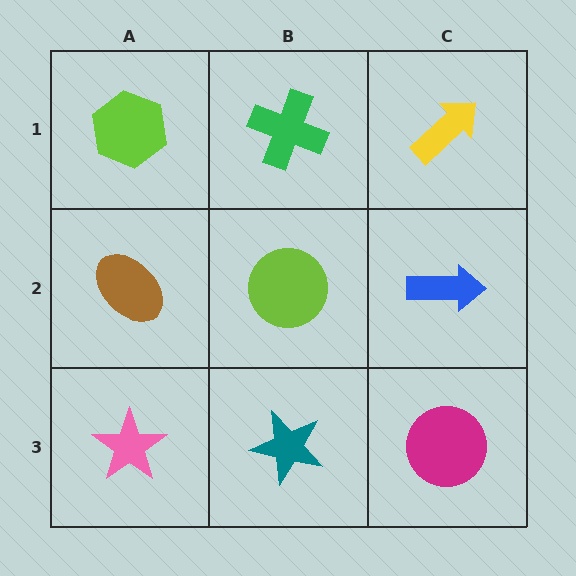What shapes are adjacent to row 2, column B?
A green cross (row 1, column B), a teal star (row 3, column B), a brown ellipse (row 2, column A), a blue arrow (row 2, column C).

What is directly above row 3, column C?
A blue arrow.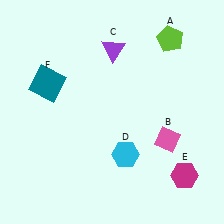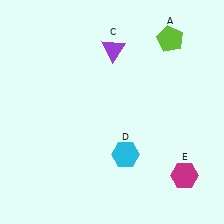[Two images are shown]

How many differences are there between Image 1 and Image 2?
There are 2 differences between the two images.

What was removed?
The pink diamond (B), the teal square (F) were removed in Image 2.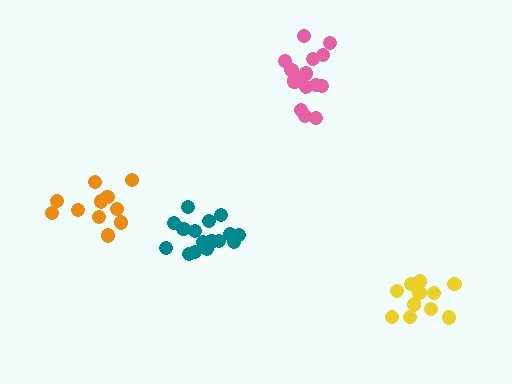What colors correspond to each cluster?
The clusters are colored: pink, teal, orange, yellow.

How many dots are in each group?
Group 1: 16 dots, Group 2: 17 dots, Group 3: 11 dots, Group 4: 12 dots (56 total).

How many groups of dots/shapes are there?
There are 4 groups.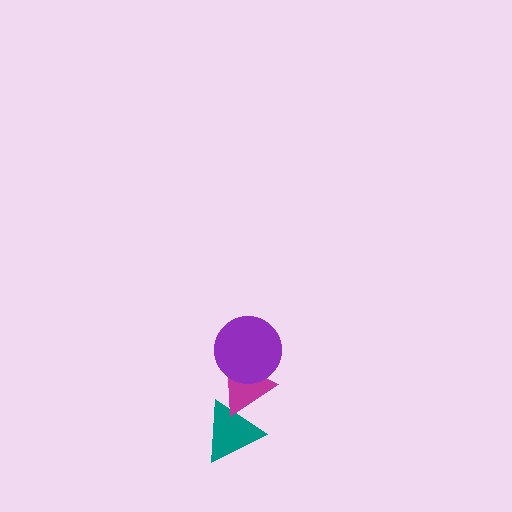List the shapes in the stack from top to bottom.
From top to bottom: the purple circle, the magenta triangle, the teal triangle.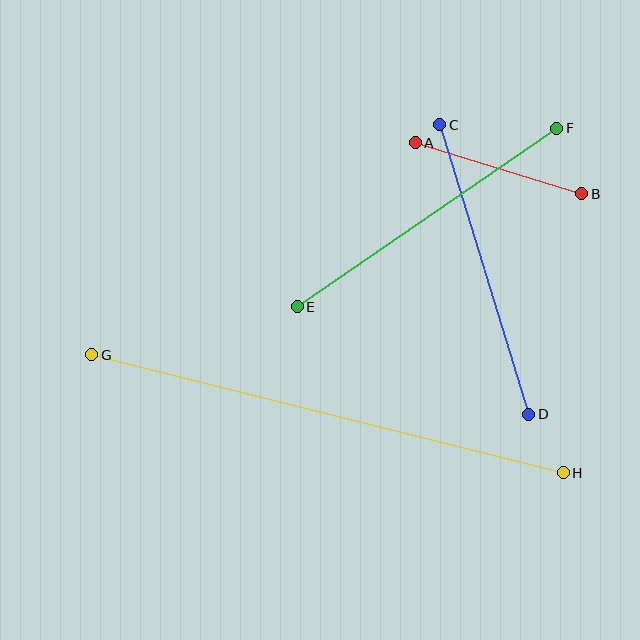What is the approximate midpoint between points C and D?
The midpoint is at approximately (484, 270) pixels.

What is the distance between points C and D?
The distance is approximately 303 pixels.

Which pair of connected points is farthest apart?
Points G and H are farthest apart.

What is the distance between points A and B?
The distance is approximately 174 pixels.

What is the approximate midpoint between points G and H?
The midpoint is at approximately (327, 414) pixels.